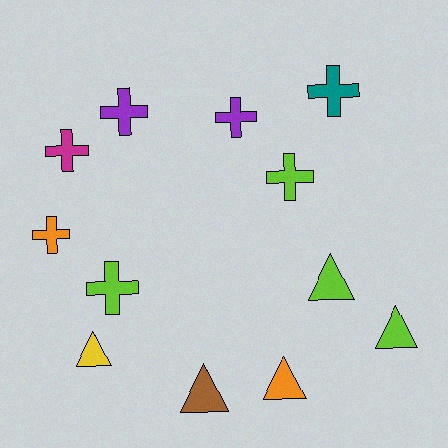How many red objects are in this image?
There are no red objects.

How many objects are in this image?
There are 12 objects.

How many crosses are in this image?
There are 7 crosses.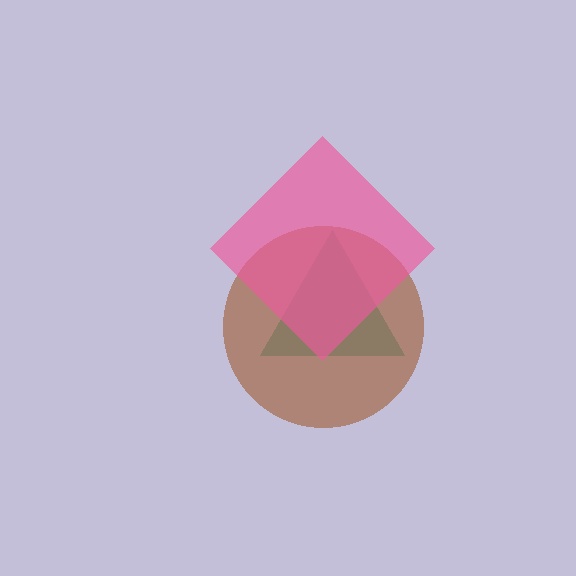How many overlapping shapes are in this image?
There are 3 overlapping shapes in the image.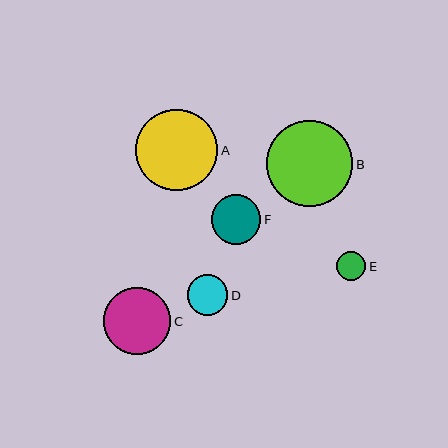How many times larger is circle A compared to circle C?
Circle A is approximately 1.2 times the size of circle C.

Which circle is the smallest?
Circle E is the smallest with a size of approximately 29 pixels.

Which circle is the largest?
Circle B is the largest with a size of approximately 86 pixels.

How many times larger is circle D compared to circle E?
Circle D is approximately 1.4 times the size of circle E.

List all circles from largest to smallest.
From largest to smallest: B, A, C, F, D, E.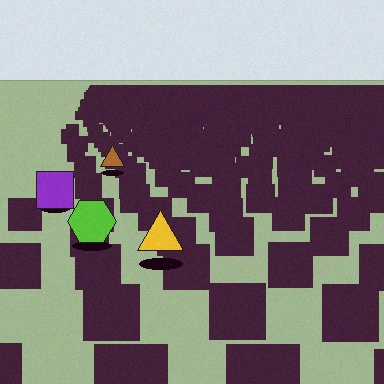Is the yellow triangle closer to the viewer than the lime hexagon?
Yes. The yellow triangle is closer — you can tell from the texture gradient: the ground texture is coarser near it.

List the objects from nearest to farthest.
From nearest to farthest: the yellow triangle, the lime hexagon, the purple square, the brown triangle.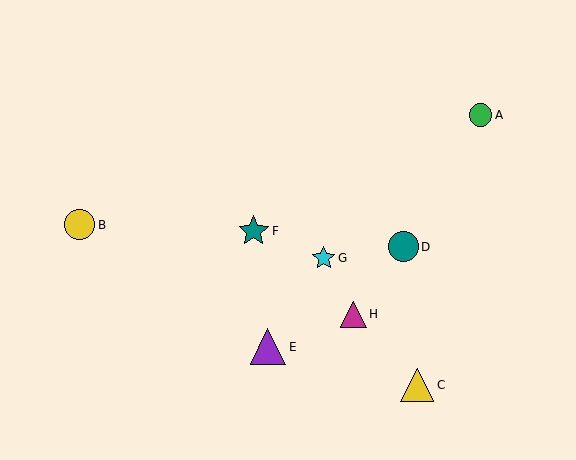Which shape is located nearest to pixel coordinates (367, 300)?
The magenta triangle (labeled H) at (353, 314) is nearest to that location.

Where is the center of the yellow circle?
The center of the yellow circle is at (80, 225).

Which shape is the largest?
The purple triangle (labeled E) is the largest.